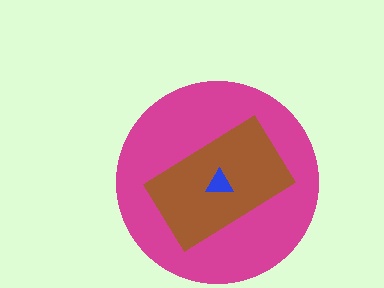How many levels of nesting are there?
3.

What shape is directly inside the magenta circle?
The brown rectangle.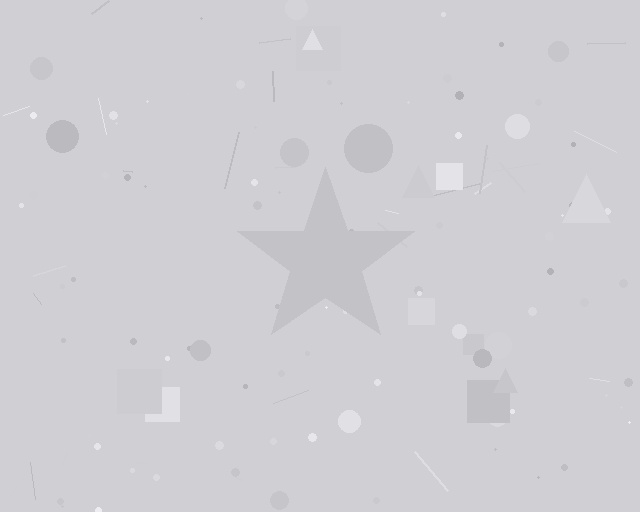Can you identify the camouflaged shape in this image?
The camouflaged shape is a star.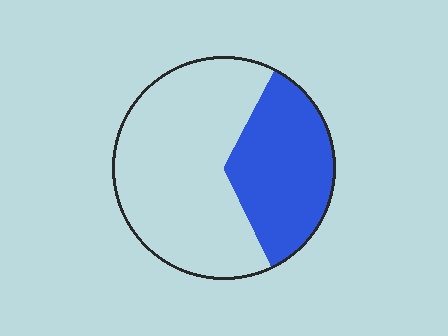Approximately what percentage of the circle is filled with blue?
Approximately 35%.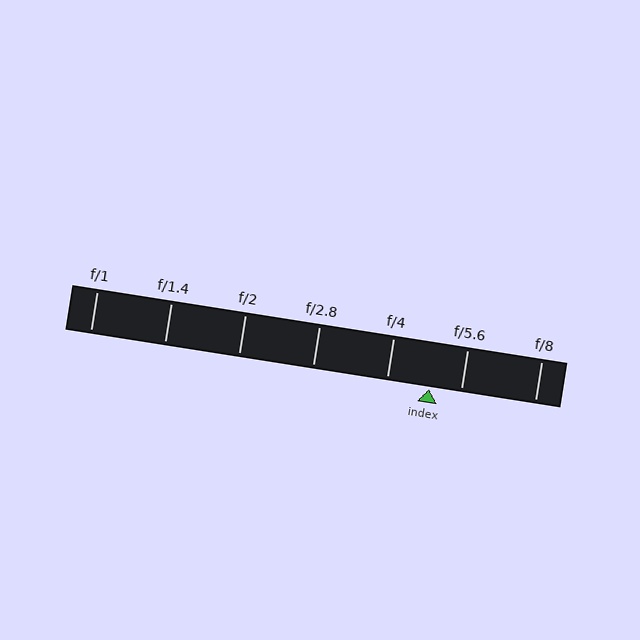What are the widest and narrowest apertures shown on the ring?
The widest aperture shown is f/1 and the narrowest is f/8.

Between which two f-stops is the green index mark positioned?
The index mark is between f/4 and f/5.6.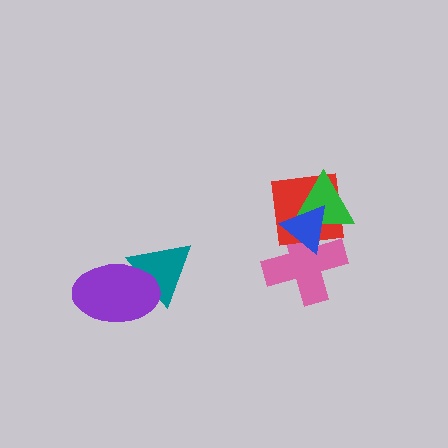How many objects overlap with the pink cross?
3 objects overlap with the pink cross.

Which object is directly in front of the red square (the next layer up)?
The green triangle is directly in front of the red square.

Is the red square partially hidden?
Yes, it is partially covered by another shape.